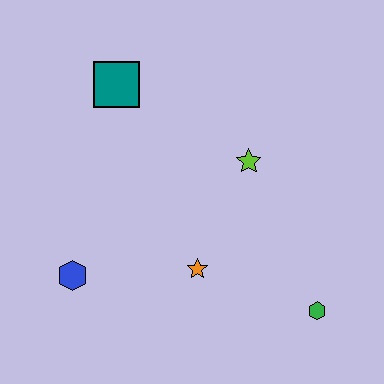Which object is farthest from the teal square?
The green hexagon is farthest from the teal square.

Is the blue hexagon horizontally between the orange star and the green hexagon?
No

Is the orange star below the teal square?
Yes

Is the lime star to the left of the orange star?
No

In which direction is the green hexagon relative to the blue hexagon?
The green hexagon is to the right of the blue hexagon.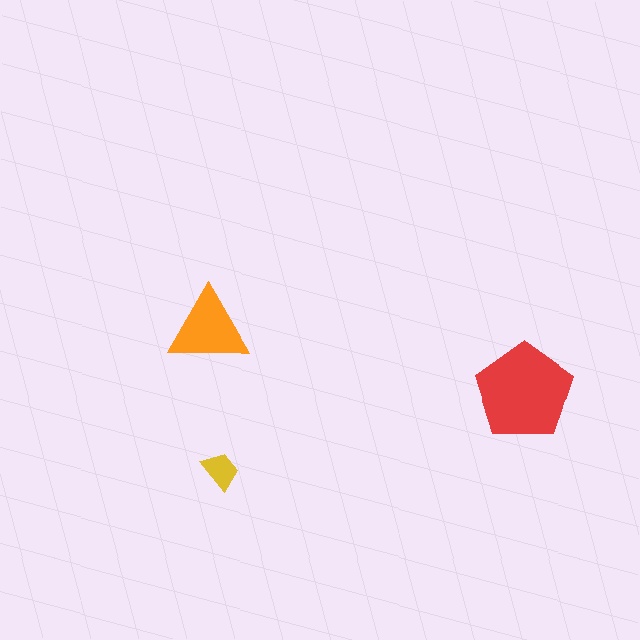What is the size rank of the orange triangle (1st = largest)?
2nd.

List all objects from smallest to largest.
The yellow trapezoid, the orange triangle, the red pentagon.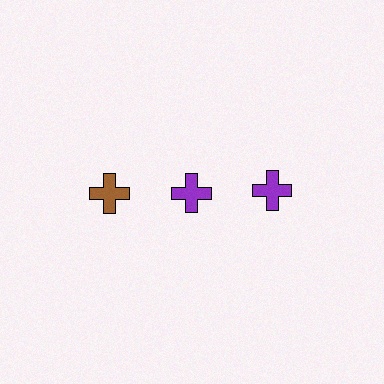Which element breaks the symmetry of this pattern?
The brown cross in the top row, leftmost column breaks the symmetry. All other shapes are purple crosses.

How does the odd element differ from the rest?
It has a different color: brown instead of purple.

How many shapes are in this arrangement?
There are 3 shapes arranged in a grid pattern.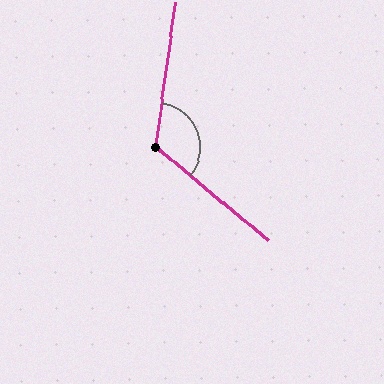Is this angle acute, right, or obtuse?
It is obtuse.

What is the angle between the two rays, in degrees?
Approximately 122 degrees.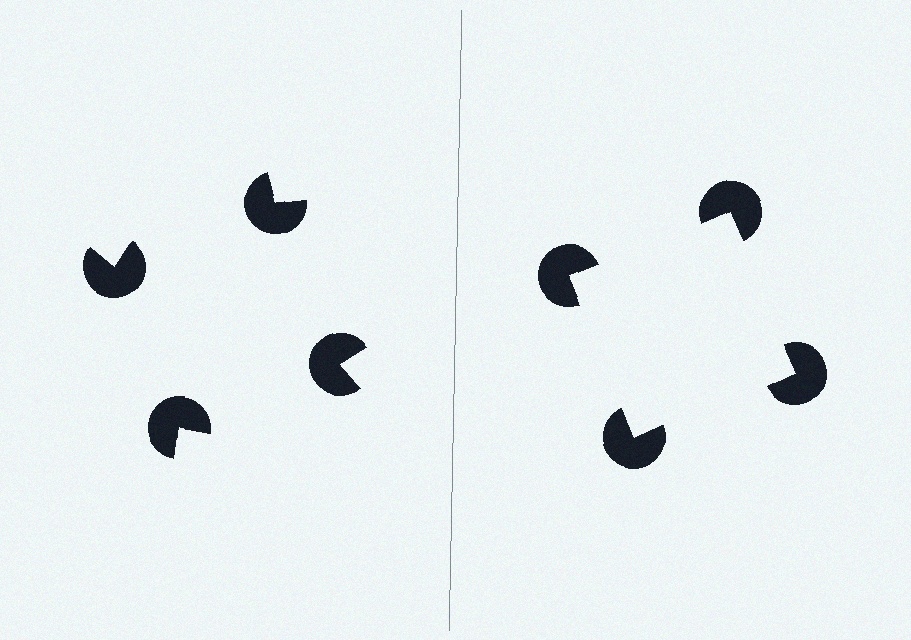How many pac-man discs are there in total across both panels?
8 — 4 on each side.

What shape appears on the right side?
An illusory square.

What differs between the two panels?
The pac-man discs are positioned identically on both sides; only the wedge orientations differ. On the right they align to a square; on the left they are misaligned.